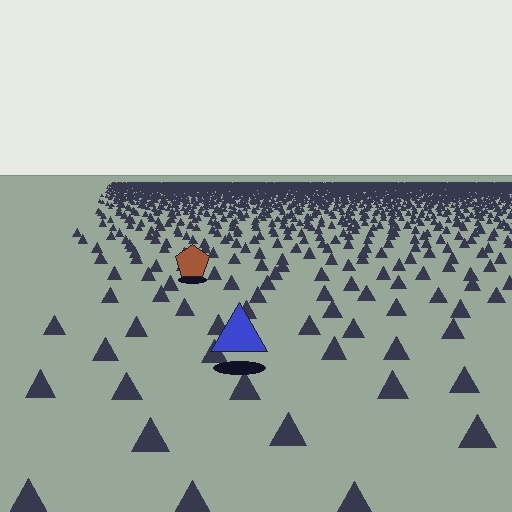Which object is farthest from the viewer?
The brown pentagon is farthest from the viewer. It appears smaller and the ground texture around it is denser.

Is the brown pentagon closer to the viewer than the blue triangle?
No. The blue triangle is closer — you can tell from the texture gradient: the ground texture is coarser near it.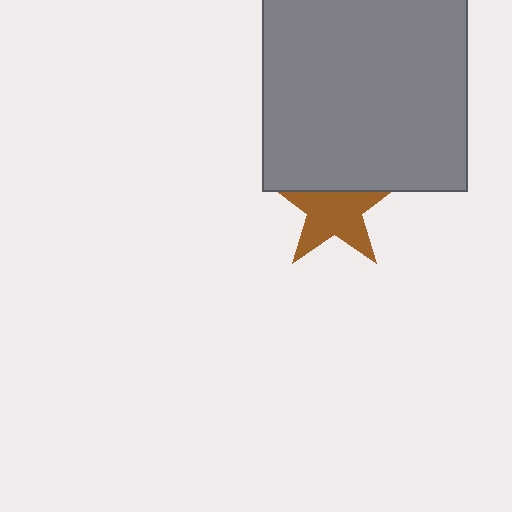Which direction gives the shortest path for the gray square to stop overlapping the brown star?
Moving up gives the shortest separation.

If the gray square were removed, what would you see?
You would see the complete brown star.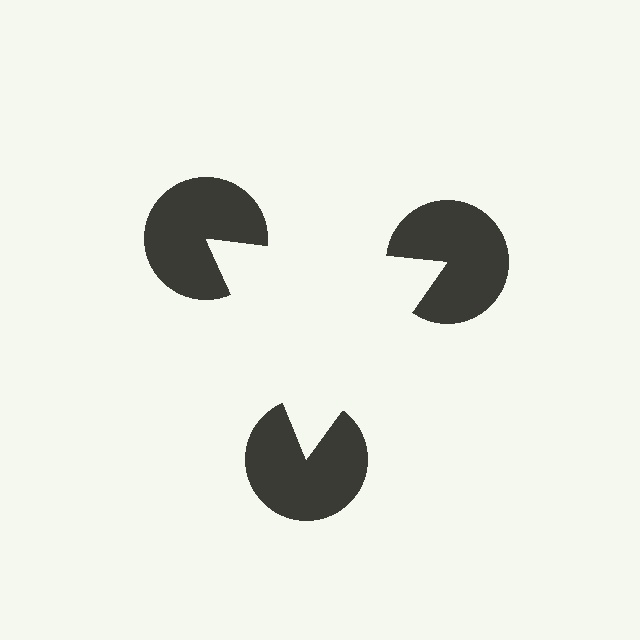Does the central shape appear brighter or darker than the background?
It typically appears slightly brighter than the background, even though no actual brightness change is drawn.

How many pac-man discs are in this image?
There are 3 — one at each vertex of the illusory triangle.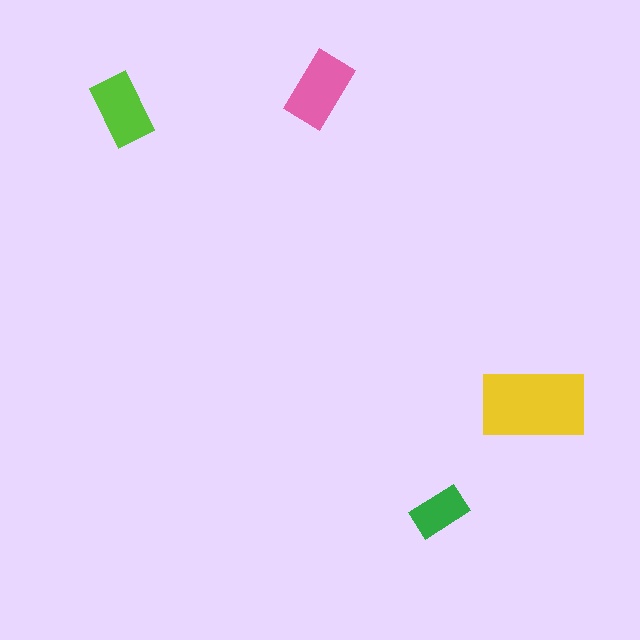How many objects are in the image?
There are 4 objects in the image.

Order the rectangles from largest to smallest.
the yellow one, the pink one, the lime one, the green one.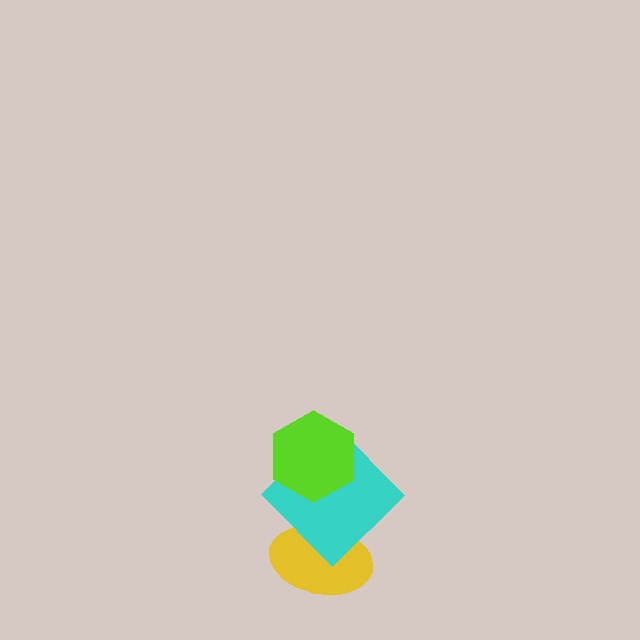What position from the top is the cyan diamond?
The cyan diamond is 2nd from the top.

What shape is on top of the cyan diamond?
The lime hexagon is on top of the cyan diamond.